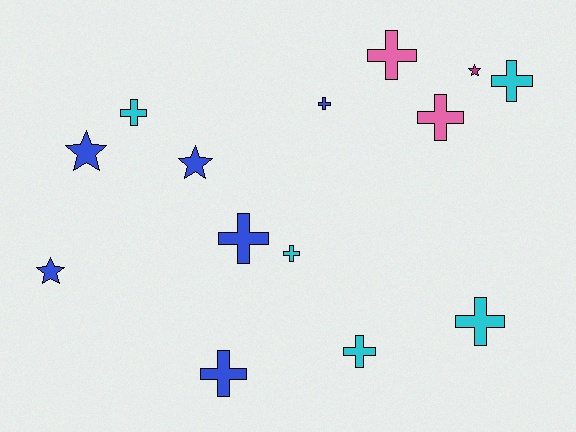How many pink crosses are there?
There are 2 pink crosses.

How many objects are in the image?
There are 14 objects.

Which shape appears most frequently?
Cross, with 10 objects.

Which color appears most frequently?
Blue, with 6 objects.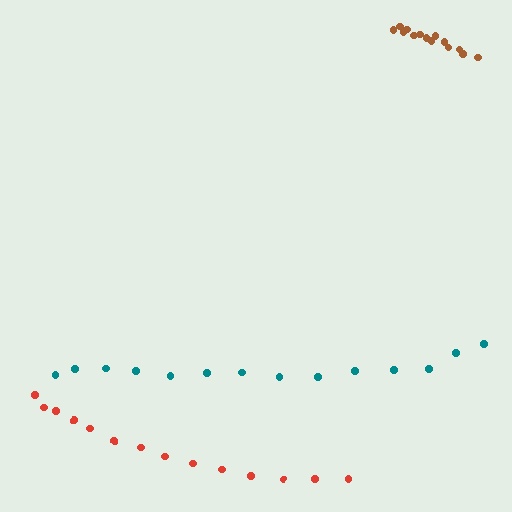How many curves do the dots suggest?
There are 3 distinct paths.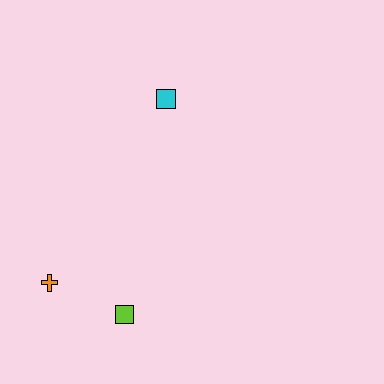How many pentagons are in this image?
There are no pentagons.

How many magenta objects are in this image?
There are no magenta objects.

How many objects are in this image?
There are 3 objects.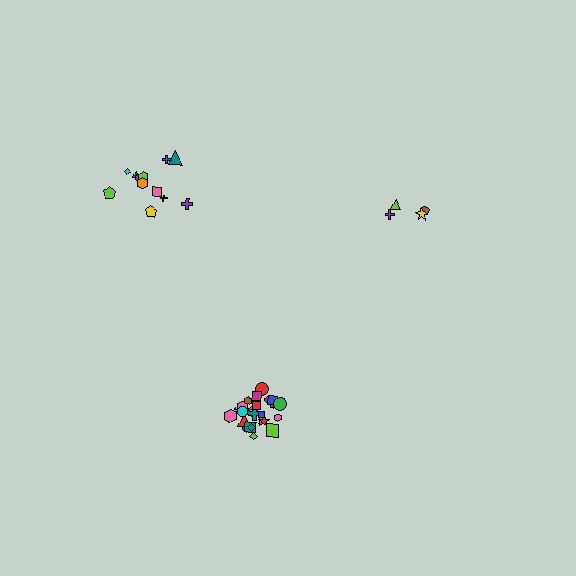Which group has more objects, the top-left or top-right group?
The top-left group.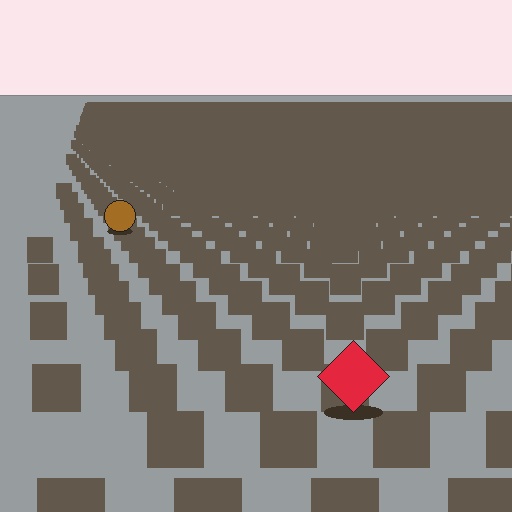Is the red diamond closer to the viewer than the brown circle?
Yes. The red diamond is closer — you can tell from the texture gradient: the ground texture is coarser near it.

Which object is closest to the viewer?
The red diamond is closest. The texture marks near it are larger and more spread out.